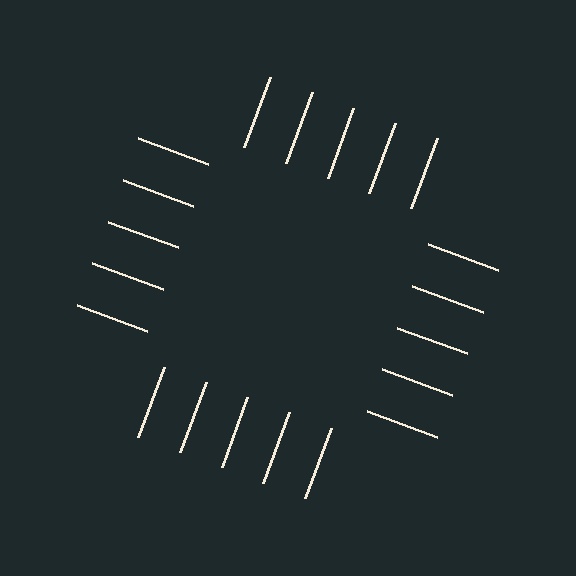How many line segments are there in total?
20 — 5 along each of the 4 edges.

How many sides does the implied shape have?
4 sides — the line-ends trace a square.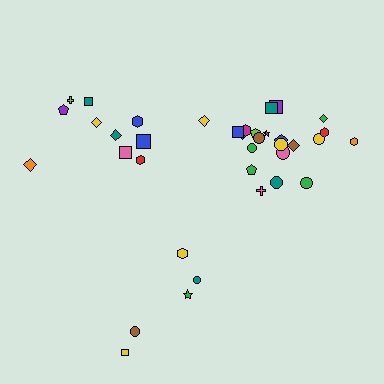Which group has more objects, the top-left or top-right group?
The top-right group.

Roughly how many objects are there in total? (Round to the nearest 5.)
Roughly 35 objects in total.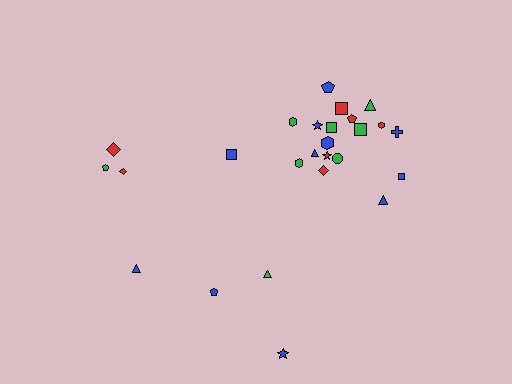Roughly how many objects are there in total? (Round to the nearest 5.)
Roughly 25 objects in total.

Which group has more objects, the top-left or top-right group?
The top-right group.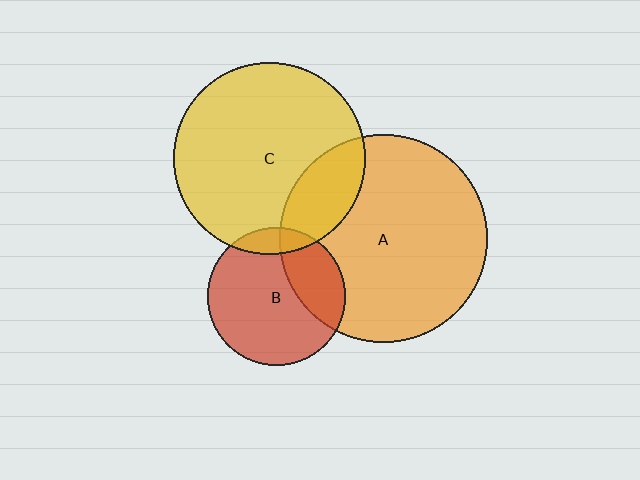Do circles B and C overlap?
Yes.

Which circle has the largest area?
Circle A (orange).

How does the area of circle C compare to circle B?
Approximately 1.9 times.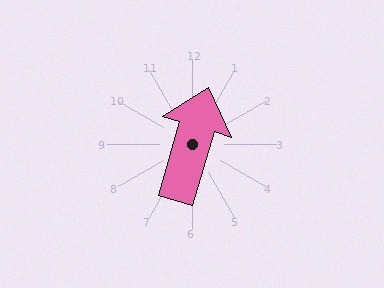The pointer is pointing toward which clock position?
Roughly 1 o'clock.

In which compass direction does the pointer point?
North.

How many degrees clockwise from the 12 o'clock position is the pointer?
Approximately 16 degrees.